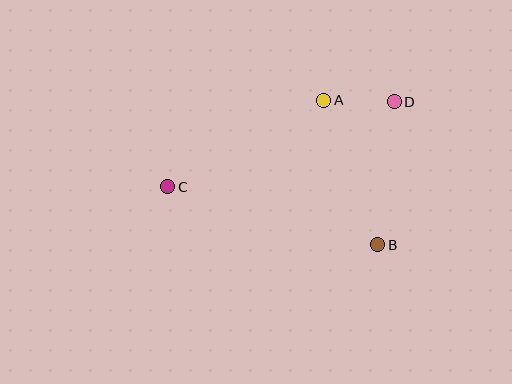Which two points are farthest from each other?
Points C and D are farthest from each other.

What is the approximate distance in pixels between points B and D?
The distance between B and D is approximately 144 pixels.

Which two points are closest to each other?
Points A and D are closest to each other.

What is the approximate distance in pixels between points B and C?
The distance between B and C is approximately 218 pixels.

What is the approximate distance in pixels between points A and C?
The distance between A and C is approximately 178 pixels.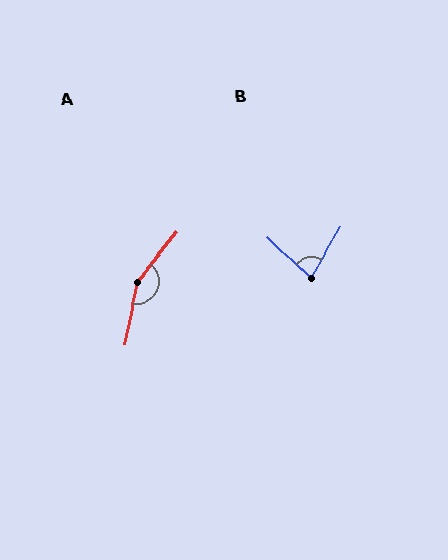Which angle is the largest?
A, at approximately 153 degrees.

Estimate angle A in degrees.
Approximately 153 degrees.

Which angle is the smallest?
B, at approximately 76 degrees.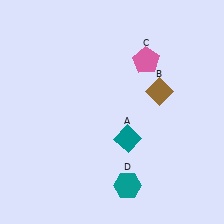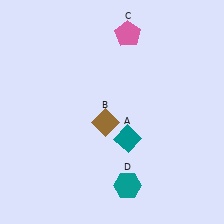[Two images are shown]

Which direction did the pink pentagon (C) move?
The pink pentagon (C) moved up.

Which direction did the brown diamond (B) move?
The brown diamond (B) moved left.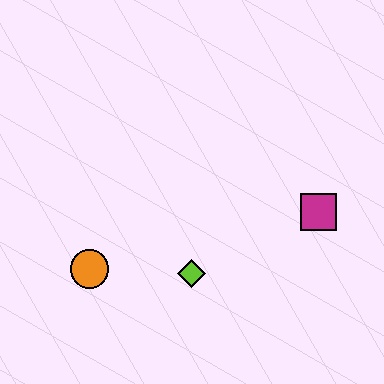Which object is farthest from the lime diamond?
The magenta square is farthest from the lime diamond.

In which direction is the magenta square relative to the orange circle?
The magenta square is to the right of the orange circle.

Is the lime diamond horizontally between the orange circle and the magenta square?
Yes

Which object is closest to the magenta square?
The lime diamond is closest to the magenta square.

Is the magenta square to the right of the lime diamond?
Yes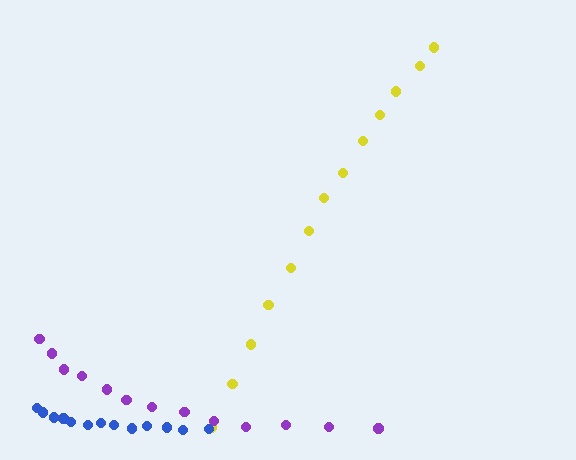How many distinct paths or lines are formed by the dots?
There are 3 distinct paths.